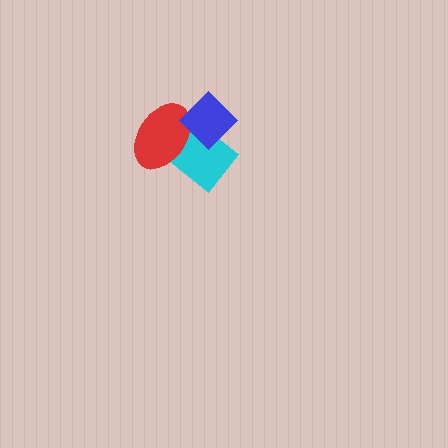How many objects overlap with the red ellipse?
2 objects overlap with the red ellipse.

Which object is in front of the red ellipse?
The blue diamond is in front of the red ellipse.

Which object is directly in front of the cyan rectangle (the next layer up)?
The red ellipse is directly in front of the cyan rectangle.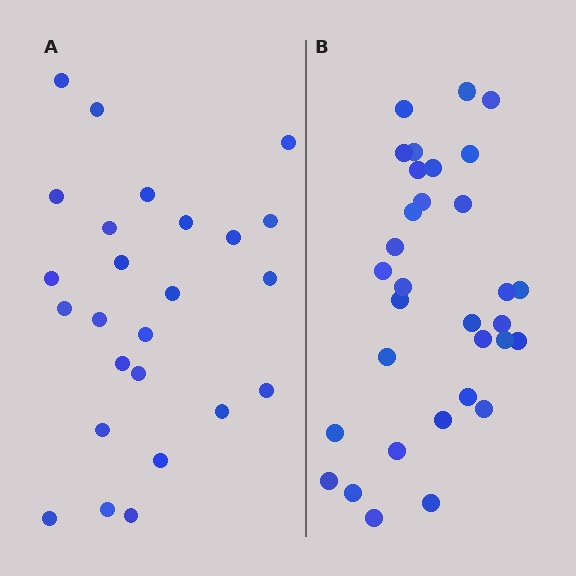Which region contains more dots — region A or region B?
Region B (the right region) has more dots.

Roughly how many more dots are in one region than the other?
Region B has roughly 8 or so more dots than region A.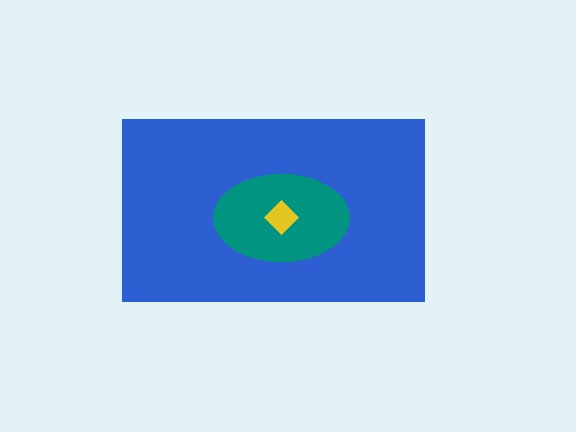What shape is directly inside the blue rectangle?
The teal ellipse.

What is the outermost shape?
The blue rectangle.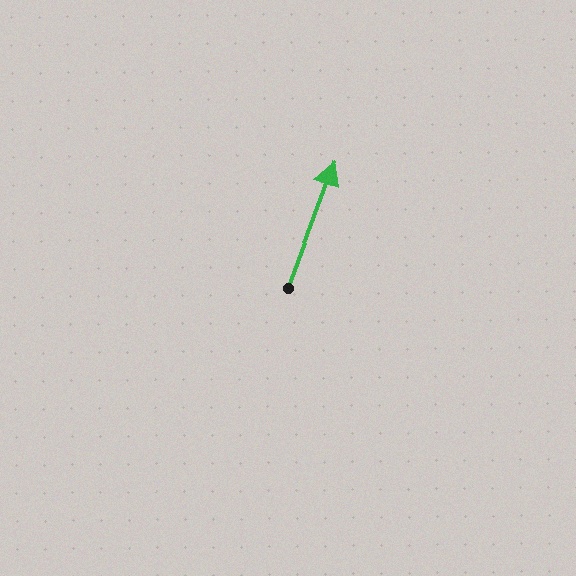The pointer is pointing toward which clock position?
Roughly 1 o'clock.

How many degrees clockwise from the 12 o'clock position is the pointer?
Approximately 21 degrees.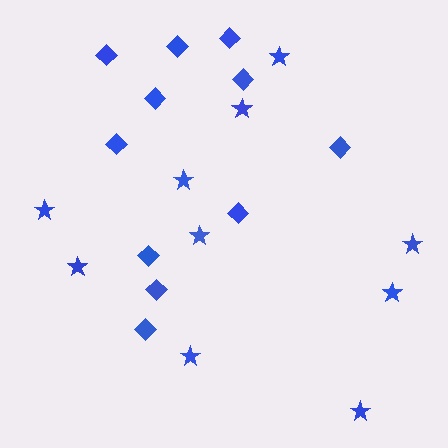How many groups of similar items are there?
There are 2 groups: one group of diamonds (11) and one group of stars (10).